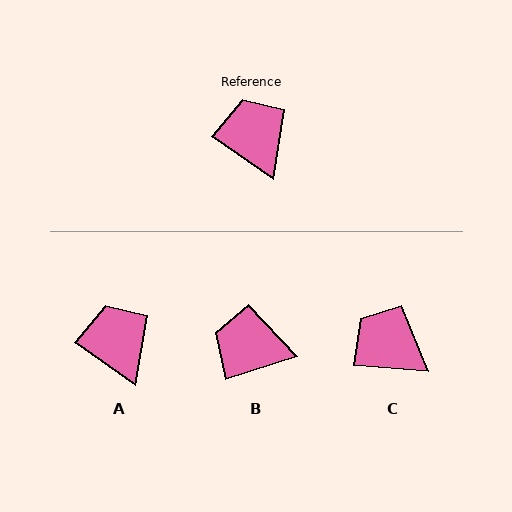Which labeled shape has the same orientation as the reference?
A.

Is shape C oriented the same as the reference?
No, it is off by about 31 degrees.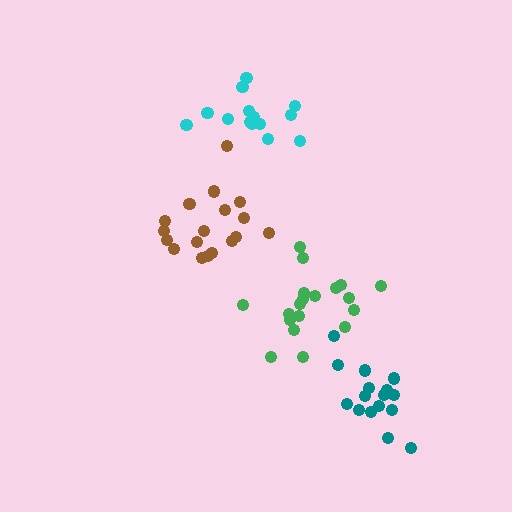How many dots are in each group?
Group 1: 18 dots, Group 2: 14 dots, Group 3: 16 dots, Group 4: 19 dots (67 total).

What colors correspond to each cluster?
The clusters are colored: brown, cyan, teal, green.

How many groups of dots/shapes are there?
There are 4 groups.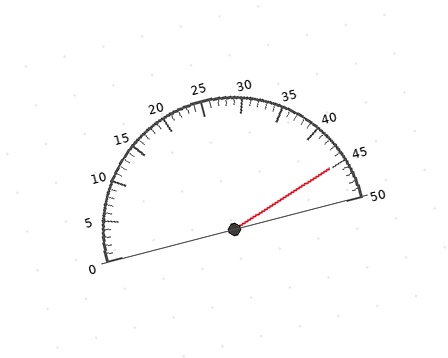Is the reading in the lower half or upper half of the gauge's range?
The reading is in the upper half of the range (0 to 50).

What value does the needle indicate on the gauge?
The needle indicates approximately 45.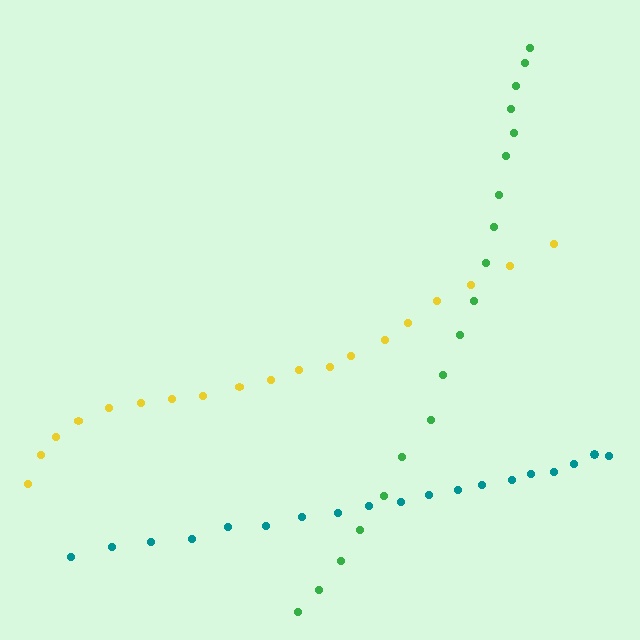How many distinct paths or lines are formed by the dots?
There are 3 distinct paths.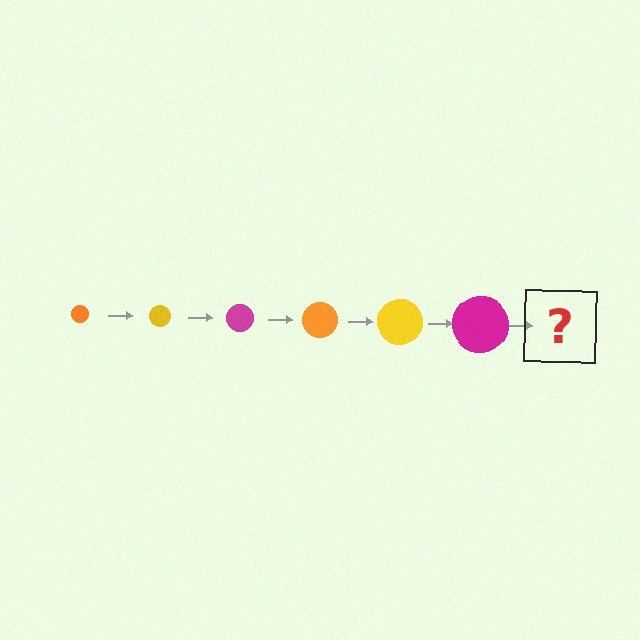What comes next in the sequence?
The next element should be an orange circle, larger than the previous one.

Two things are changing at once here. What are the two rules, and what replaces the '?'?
The two rules are that the circle grows larger each step and the color cycles through orange, yellow, and magenta. The '?' should be an orange circle, larger than the previous one.